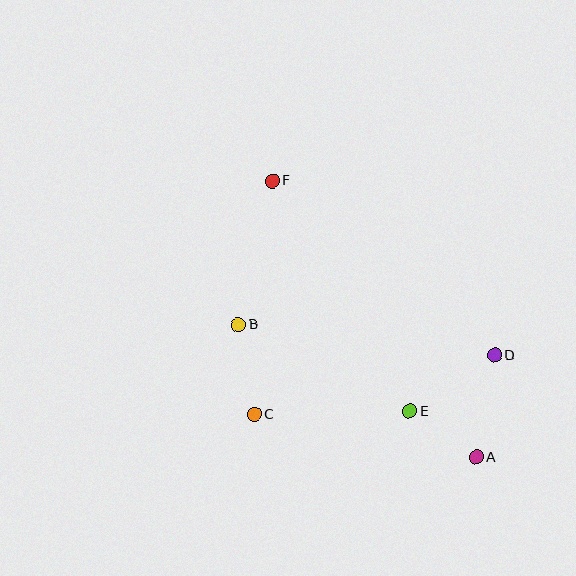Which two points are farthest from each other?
Points A and F are farthest from each other.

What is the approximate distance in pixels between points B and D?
The distance between B and D is approximately 258 pixels.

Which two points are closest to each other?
Points A and E are closest to each other.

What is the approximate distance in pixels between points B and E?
The distance between B and E is approximately 192 pixels.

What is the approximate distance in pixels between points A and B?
The distance between A and B is approximately 272 pixels.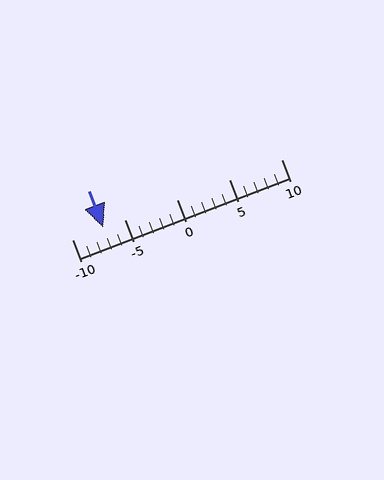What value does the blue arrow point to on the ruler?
The blue arrow points to approximately -7.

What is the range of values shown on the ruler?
The ruler shows values from -10 to 10.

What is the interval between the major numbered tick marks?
The major tick marks are spaced 5 units apart.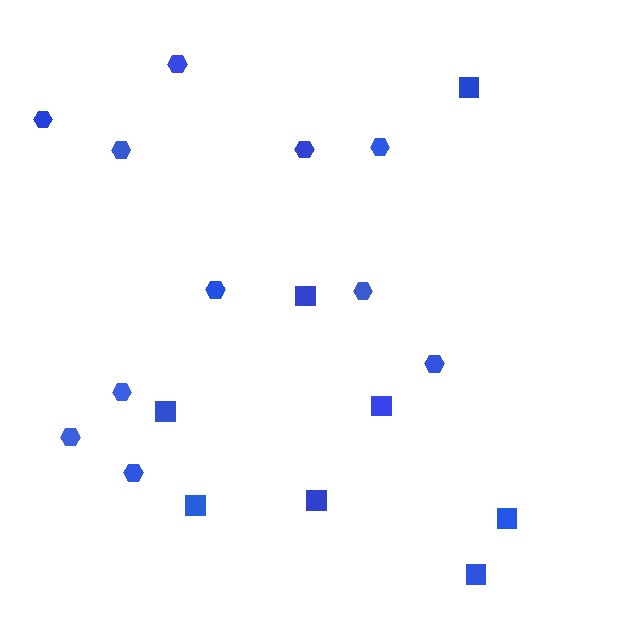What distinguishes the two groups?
There are 2 groups: one group of squares (8) and one group of hexagons (11).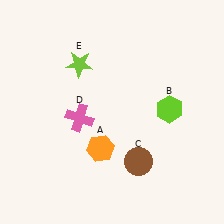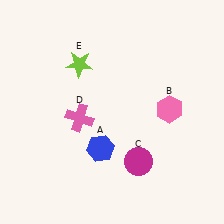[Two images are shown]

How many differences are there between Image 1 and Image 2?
There are 3 differences between the two images.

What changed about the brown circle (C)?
In Image 1, C is brown. In Image 2, it changed to magenta.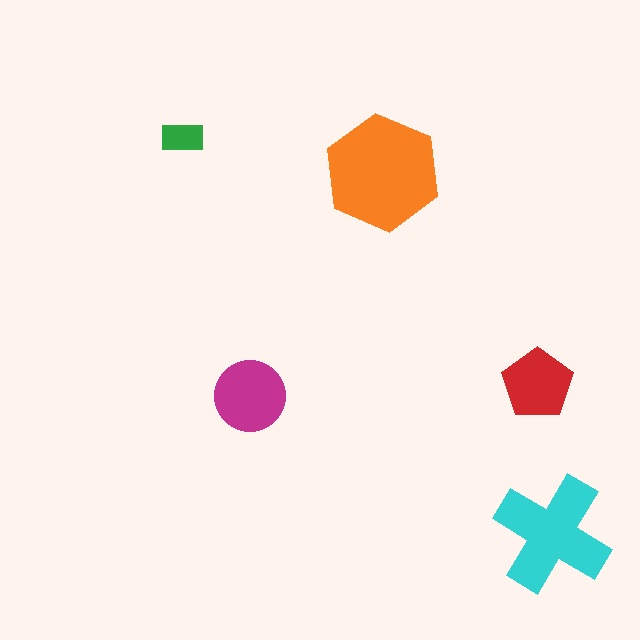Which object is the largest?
The orange hexagon.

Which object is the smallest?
The green rectangle.